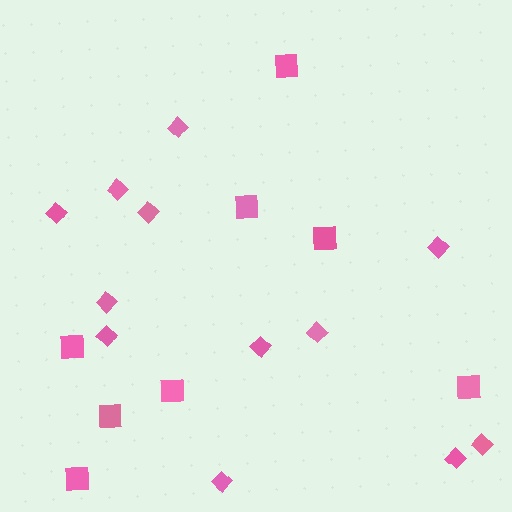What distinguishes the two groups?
There are 2 groups: one group of squares (8) and one group of diamonds (12).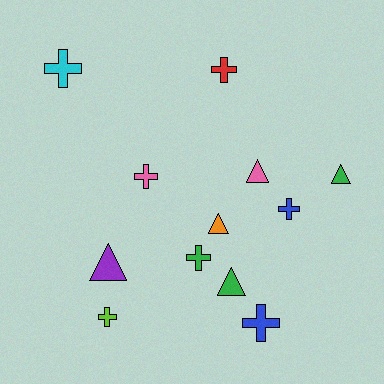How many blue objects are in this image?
There are 2 blue objects.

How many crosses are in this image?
There are 7 crosses.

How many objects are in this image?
There are 12 objects.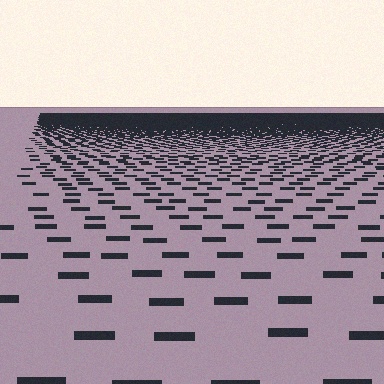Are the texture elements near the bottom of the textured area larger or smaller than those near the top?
Larger. Near the bottom, elements are closer to the viewer and appear at a bigger on-screen size.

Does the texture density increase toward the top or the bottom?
Density increases toward the top.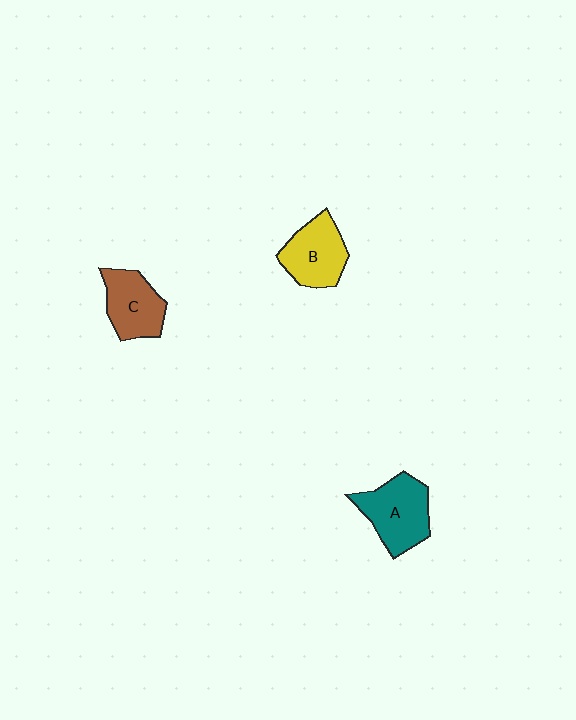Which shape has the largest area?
Shape A (teal).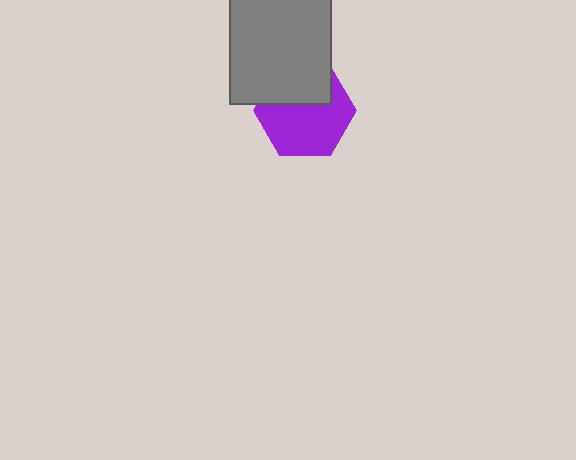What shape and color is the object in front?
The object in front is a gray rectangle.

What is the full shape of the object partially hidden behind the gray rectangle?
The partially hidden object is a purple hexagon.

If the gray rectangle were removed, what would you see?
You would see the complete purple hexagon.